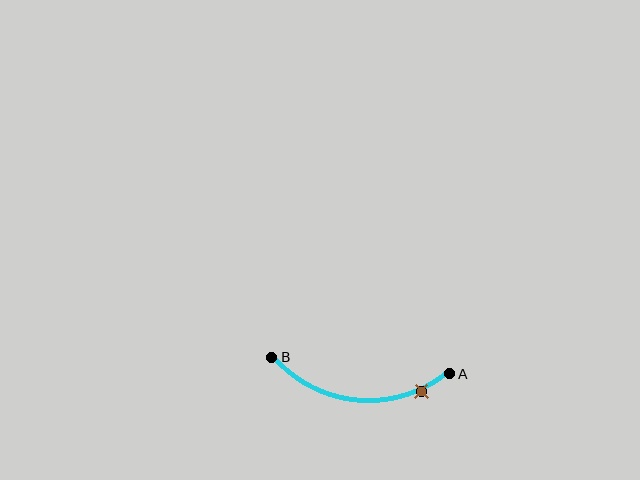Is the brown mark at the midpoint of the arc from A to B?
No. The brown mark lies on the arc but is closer to endpoint A. The arc midpoint would be at the point on the curve equidistant along the arc from both A and B.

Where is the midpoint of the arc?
The arc midpoint is the point on the curve farthest from the straight line joining A and B. It sits below that line.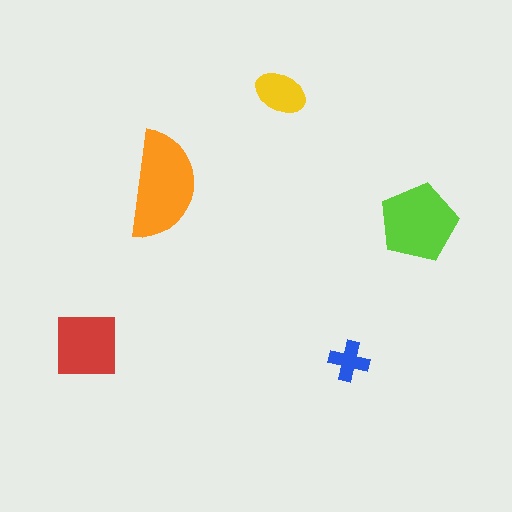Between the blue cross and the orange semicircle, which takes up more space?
The orange semicircle.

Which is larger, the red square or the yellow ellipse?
The red square.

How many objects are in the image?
There are 5 objects in the image.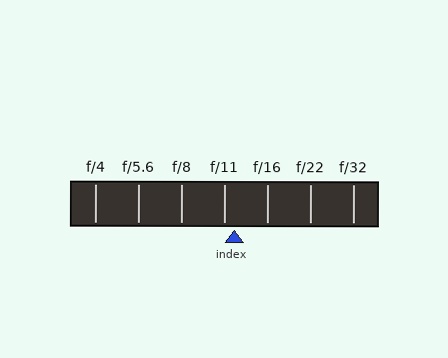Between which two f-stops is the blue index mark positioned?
The index mark is between f/11 and f/16.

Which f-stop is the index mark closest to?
The index mark is closest to f/11.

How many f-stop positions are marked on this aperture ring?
There are 7 f-stop positions marked.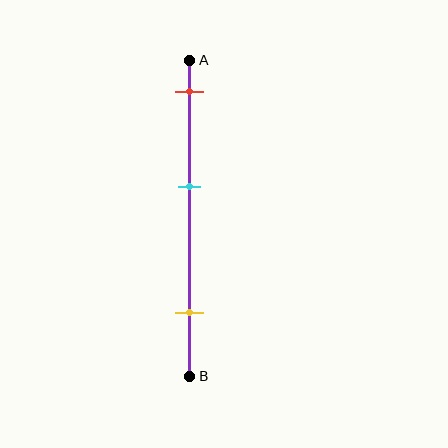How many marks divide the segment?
There are 3 marks dividing the segment.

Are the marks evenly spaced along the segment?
Yes, the marks are approximately evenly spaced.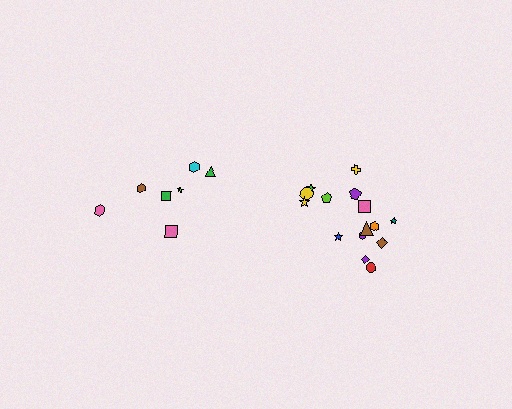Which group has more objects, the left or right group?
The right group.